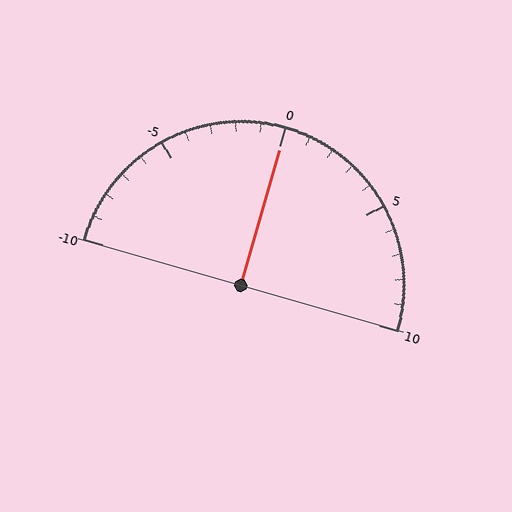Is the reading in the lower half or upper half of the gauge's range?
The reading is in the upper half of the range (-10 to 10).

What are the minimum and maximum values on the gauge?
The gauge ranges from -10 to 10.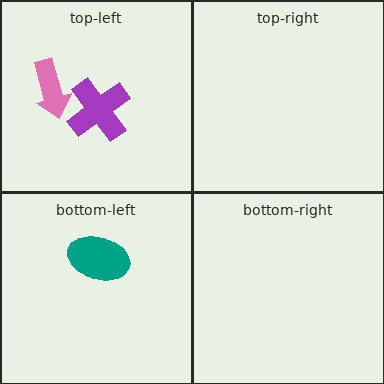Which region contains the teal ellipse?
The bottom-left region.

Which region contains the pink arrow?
The top-left region.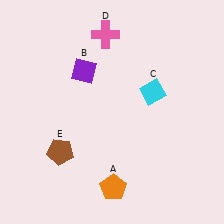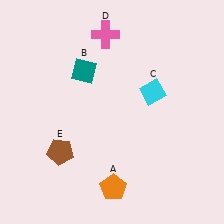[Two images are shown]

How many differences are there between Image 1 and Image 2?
There is 1 difference between the two images.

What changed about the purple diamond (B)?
In Image 1, B is purple. In Image 2, it changed to teal.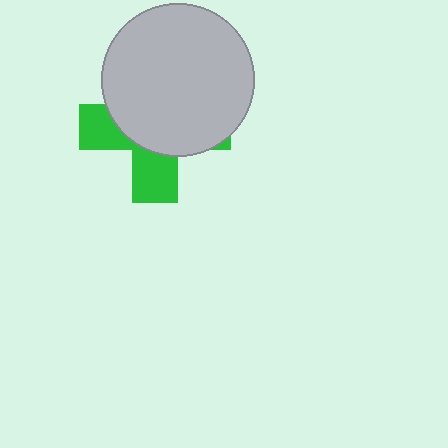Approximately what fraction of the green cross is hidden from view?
Roughly 64% of the green cross is hidden behind the light gray circle.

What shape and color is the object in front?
The object in front is a light gray circle.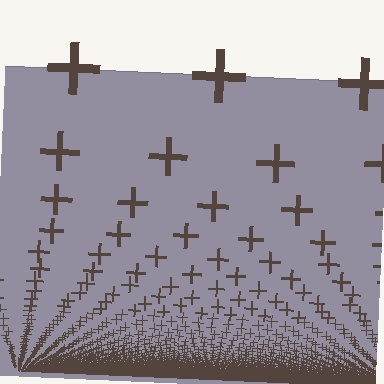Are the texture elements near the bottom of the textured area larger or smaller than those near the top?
Smaller. The gradient is inverted — elements near the bottom are smaller and denser.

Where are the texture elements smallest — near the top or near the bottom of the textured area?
Near the bottom.